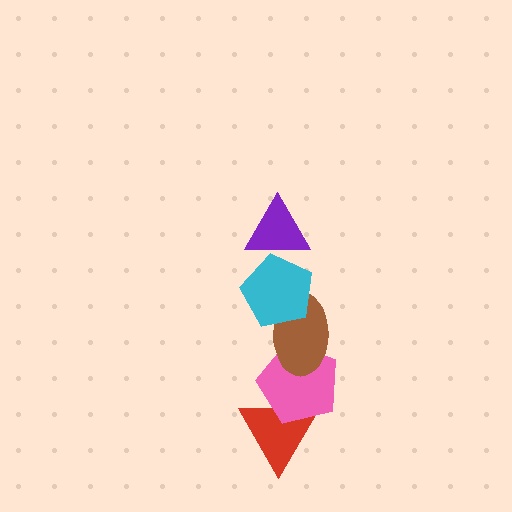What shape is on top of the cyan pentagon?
The purple triangle is on top of the cyan pentagon.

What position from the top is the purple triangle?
The purple triangle is 1st from the top.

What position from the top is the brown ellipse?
The brown ellipse is 3rd from the top.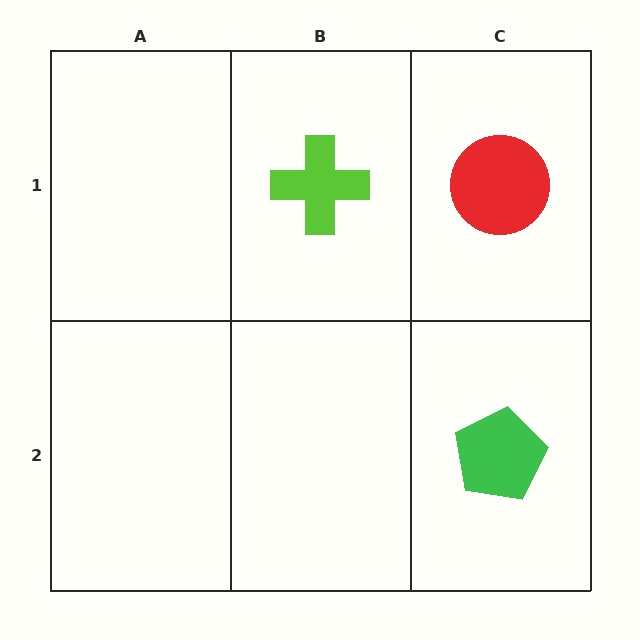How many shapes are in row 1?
2 shapes.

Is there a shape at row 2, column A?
No, that cell is empty.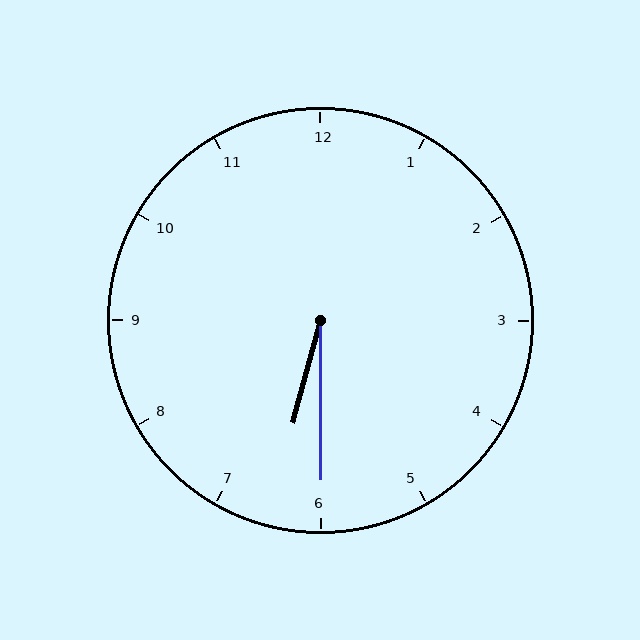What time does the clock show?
6:30.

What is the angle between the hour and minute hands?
Approximately 15 degrees.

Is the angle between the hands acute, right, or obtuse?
It is acute.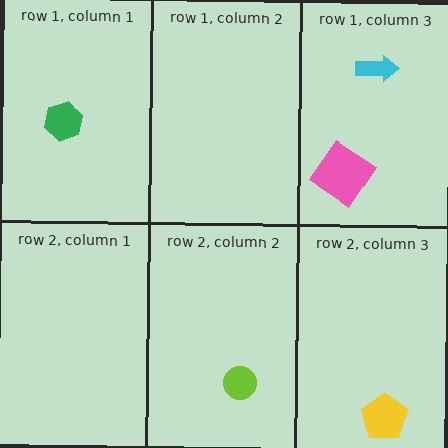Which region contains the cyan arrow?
The row 1, column 3 region.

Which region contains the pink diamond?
The row 1, column 3 region.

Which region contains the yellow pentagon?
The row 2, column 3 region.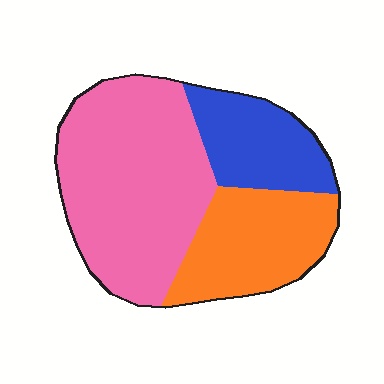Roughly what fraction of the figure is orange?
Orange takes up about one quarter (1/4) of the figure.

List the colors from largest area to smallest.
From largest to smallest: pink, orange, blue.